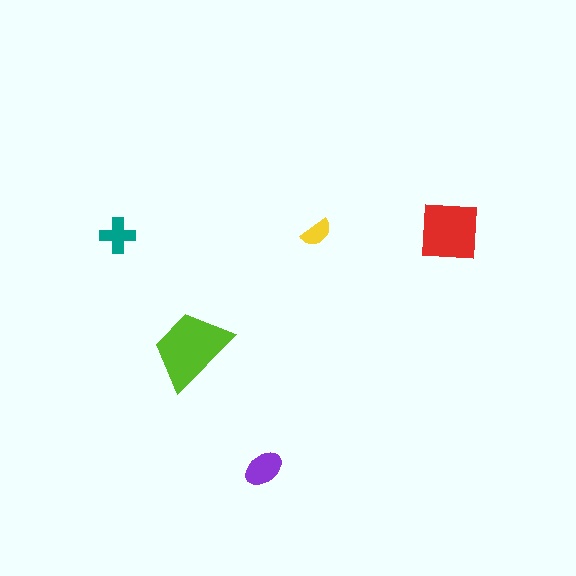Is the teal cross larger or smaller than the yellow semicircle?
Larger.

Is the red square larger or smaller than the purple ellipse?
Larger.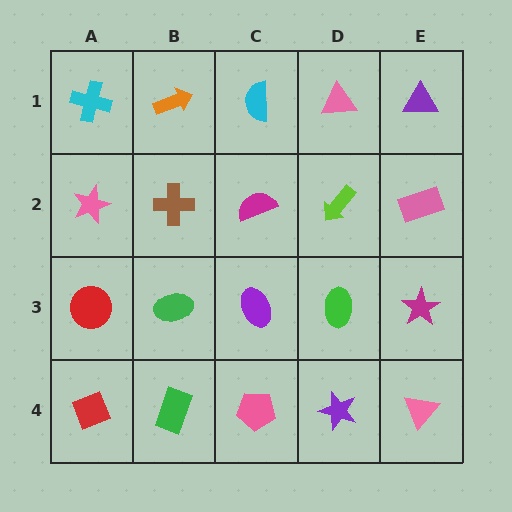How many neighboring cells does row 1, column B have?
3.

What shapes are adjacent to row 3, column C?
A magenta semicircle (row 2, column C), a pink pentagon (row 4, column C), a green ellipse (row 3, column B), a green ellipse (row 3, column D).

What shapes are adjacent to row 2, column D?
A pink triangle (row 1, column D), a green ellipse (row 3, column D), a magenta semicircle (row 2, column C), a pink rectangle (row 2, column E).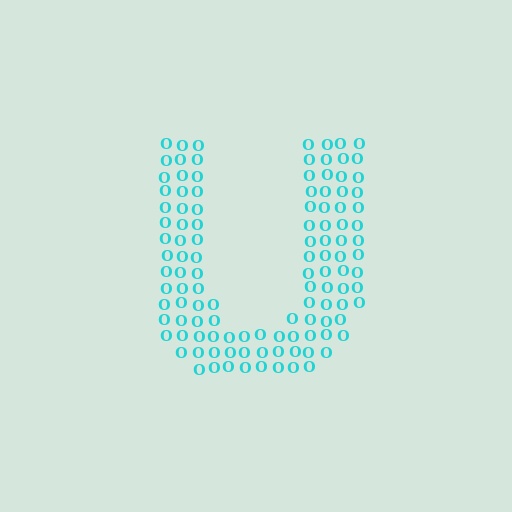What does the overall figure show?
The overall figure shows the letter U.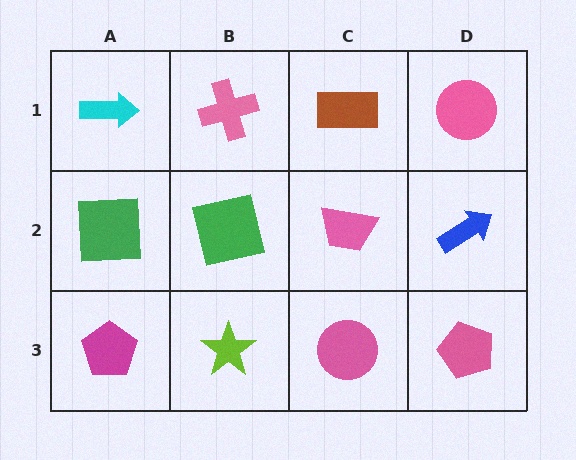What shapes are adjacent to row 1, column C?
A pink trapezoid (row 2, column C), a pink cross (row 1, column B), a pink circle (row 1, column D).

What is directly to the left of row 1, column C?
A pink cross.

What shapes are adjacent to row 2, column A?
A cyan arrow (row 1, column A), a magenta pentagon (row 3, column A), a green square (row 2, column B).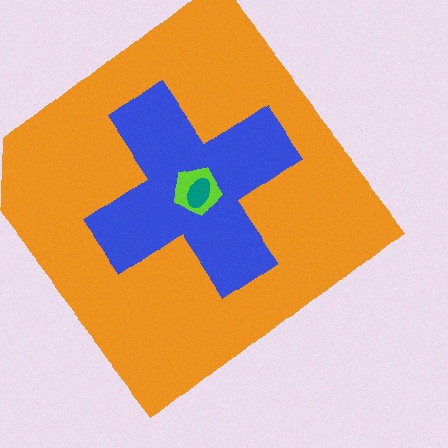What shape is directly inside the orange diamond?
The blue cross.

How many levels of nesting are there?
4.